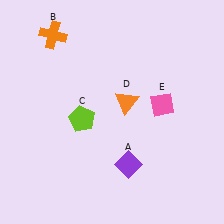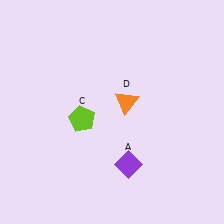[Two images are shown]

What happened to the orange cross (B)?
The orange cross (B) was removed in Image 2. It was in the top-left area of Image 1.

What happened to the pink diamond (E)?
The pink diamond (E) was removed in Image 2. It was in the top-right area of Image 1.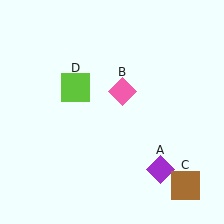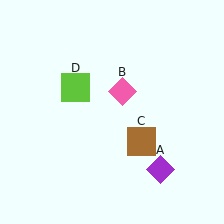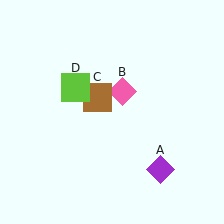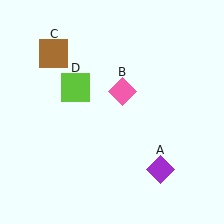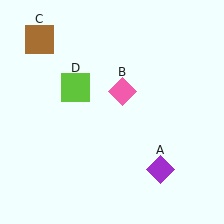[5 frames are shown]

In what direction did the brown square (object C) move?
The brown square (object C) moved up and to the left.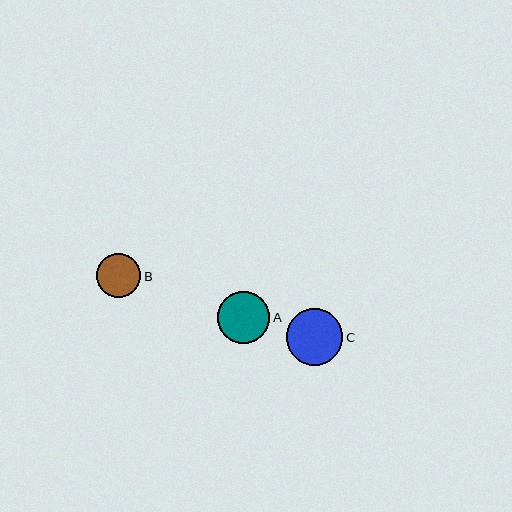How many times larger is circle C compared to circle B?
Circle C is approximately 1.3 times the size of circle B.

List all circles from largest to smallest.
From largest to smallest: C, A, B.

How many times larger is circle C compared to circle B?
Circle C is approximately 1.3 times the size of circle B.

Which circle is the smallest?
Circle B is the smallest with a size of approximately 44 pixels.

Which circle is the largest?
Circle C is the largest with a size of approximately 56 pixels.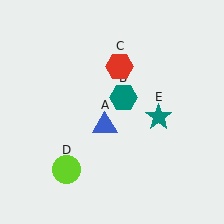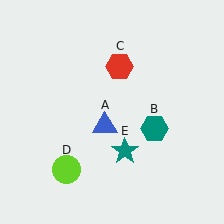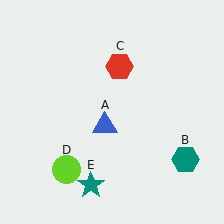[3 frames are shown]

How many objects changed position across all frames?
2 objects changed position: teal hexagon (object B), teal star (object E).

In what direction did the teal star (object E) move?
The teal star (object E) moved down and to the left.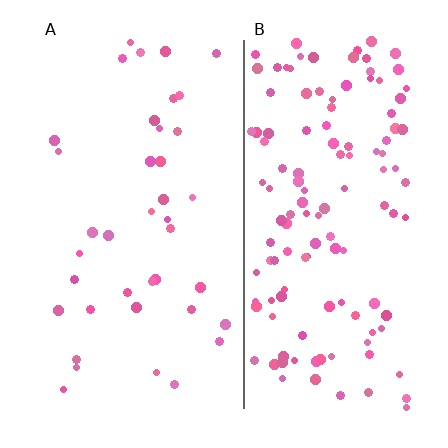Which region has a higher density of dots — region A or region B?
B (the right).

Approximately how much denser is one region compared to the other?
Approximately 3.4× — region B over region A.